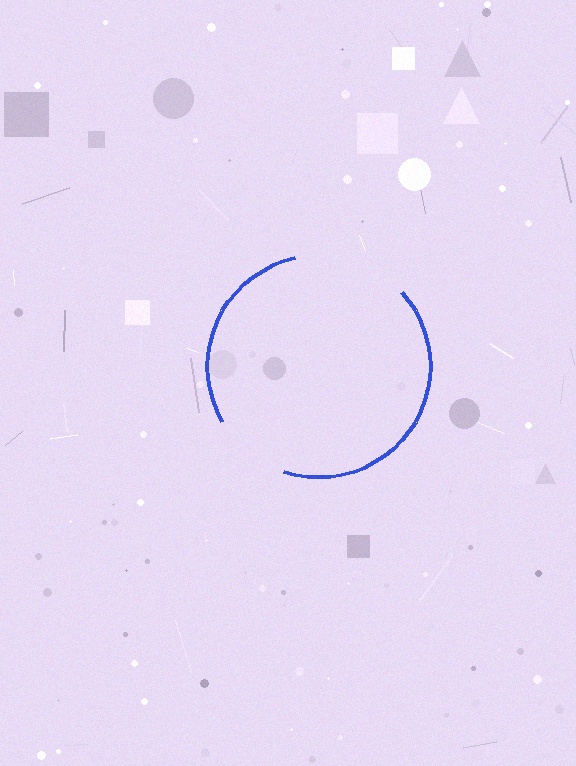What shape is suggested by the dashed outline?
The dashed outline suggests a circle.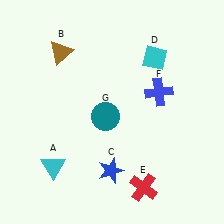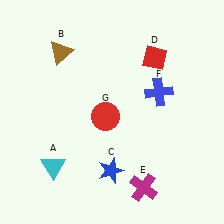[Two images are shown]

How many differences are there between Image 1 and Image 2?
There are 3 differences between the two images.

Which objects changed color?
D changed from cyan to red. E changed from red to magenta. G changed from teal to red.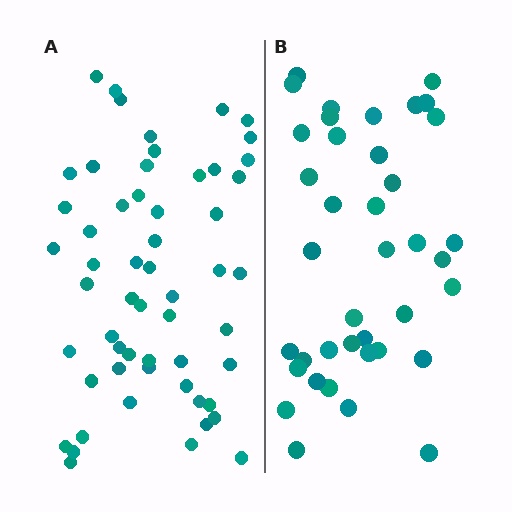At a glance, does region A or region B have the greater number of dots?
Region A (the left region) has more dots.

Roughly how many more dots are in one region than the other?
Region A has approximately 15 more dots than region B.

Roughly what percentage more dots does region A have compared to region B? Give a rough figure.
About 45% more.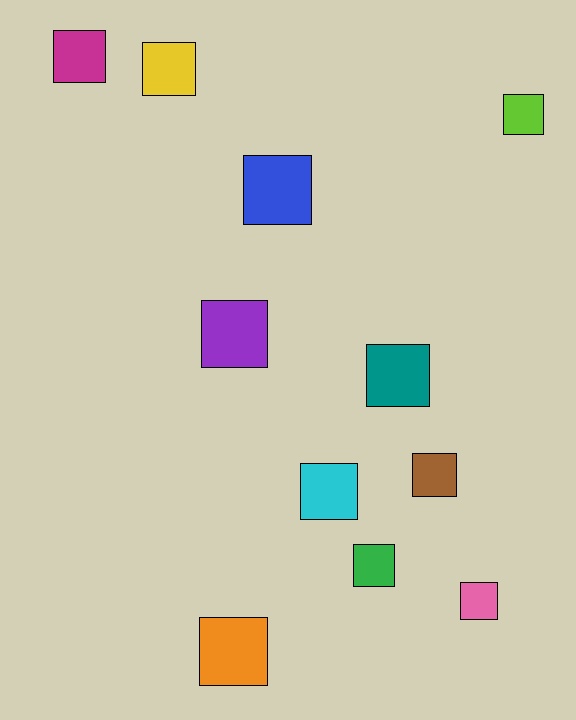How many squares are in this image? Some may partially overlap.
There are 11 squares.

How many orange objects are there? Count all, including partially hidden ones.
There is 1 orange object.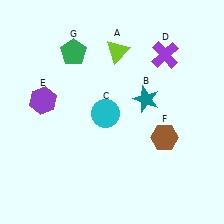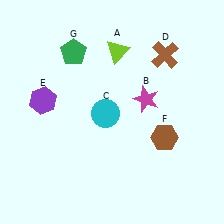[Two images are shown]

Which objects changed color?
B changed from teal to magenta. D changed from purple to brown.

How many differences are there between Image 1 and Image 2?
There are 2 differences between the two images.